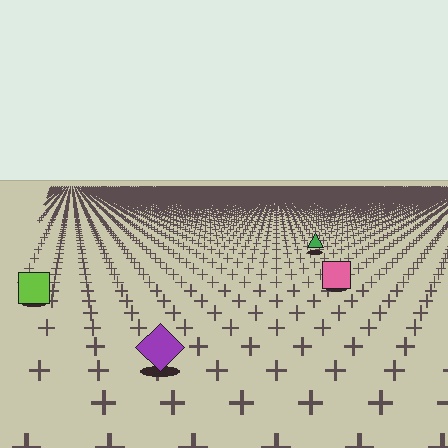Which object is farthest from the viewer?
The green triangle is farthest from the viewer. It appears smaller and the ground texture around it is denser.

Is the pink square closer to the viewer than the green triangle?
Yes. The pink square is closer — you can tell from the texture gradient: the ground texture is coarser near it.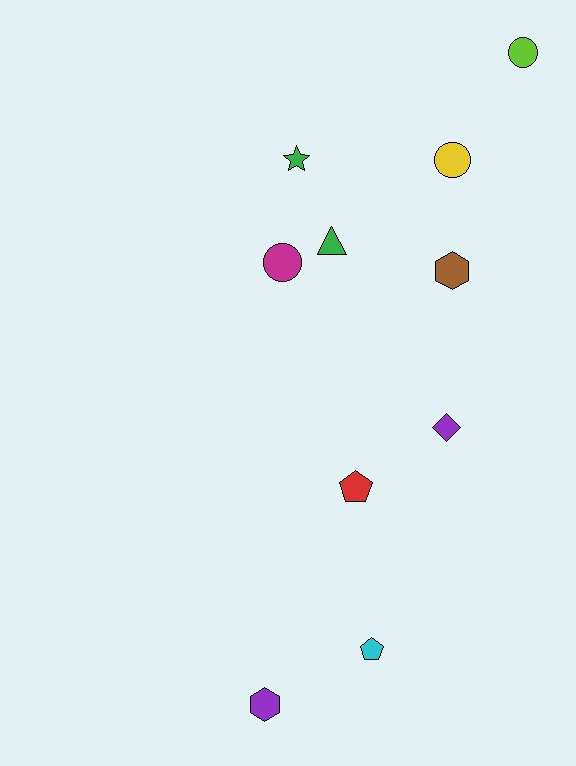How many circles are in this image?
There are 3 circles.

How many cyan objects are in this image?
There is 1 cyan object.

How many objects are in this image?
There are 10 objects.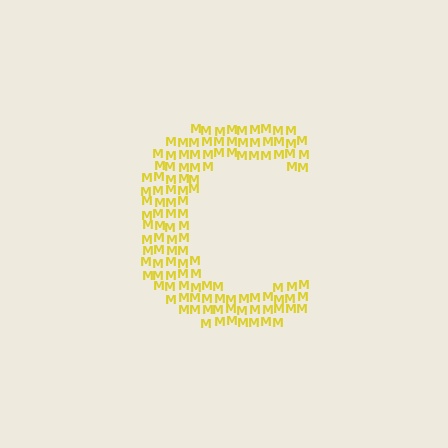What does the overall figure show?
The overall figure shows the letter C.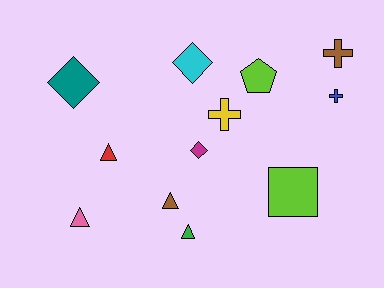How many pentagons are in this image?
There is 1 pentagon.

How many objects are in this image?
There are 12 objects.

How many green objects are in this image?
There is 1 green object.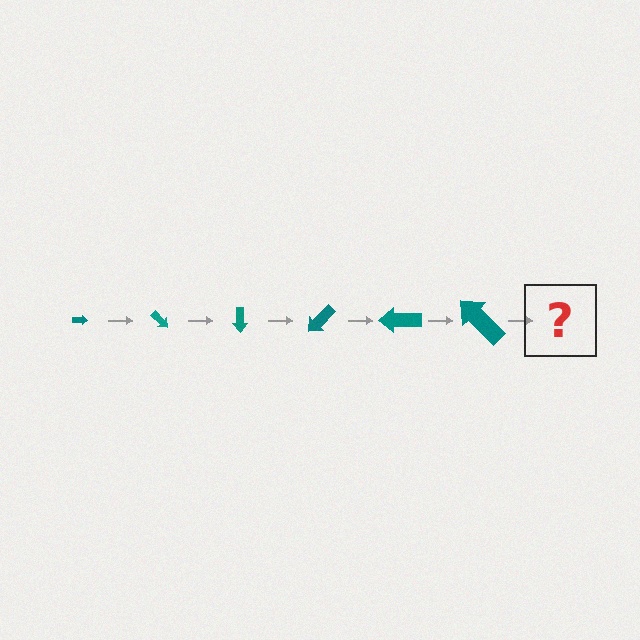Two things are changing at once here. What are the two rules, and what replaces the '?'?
The two rules are that the arrow grows larger each step and it rotates 45 degrees each step. The '?' should be an arrow, larger than the previous one and rotated 270 degrees from the start.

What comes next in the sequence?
The next element should be an arrow, larger than the previous one and rotated 270 degrees from the start.